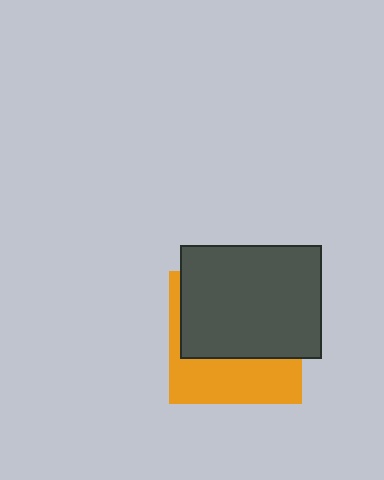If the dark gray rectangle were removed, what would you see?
You would see the complete orange square.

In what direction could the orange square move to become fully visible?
The orange square could move down. That would shift it out from behind the dark gray rectangle entirely.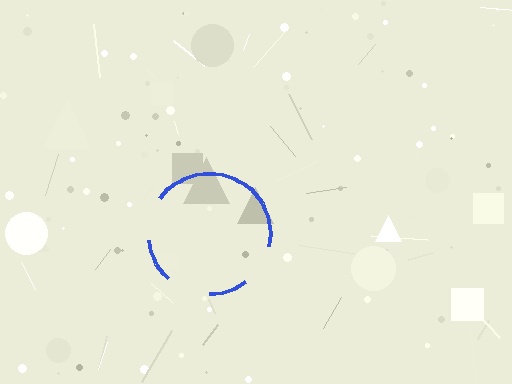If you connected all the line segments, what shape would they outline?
They would outline a circle.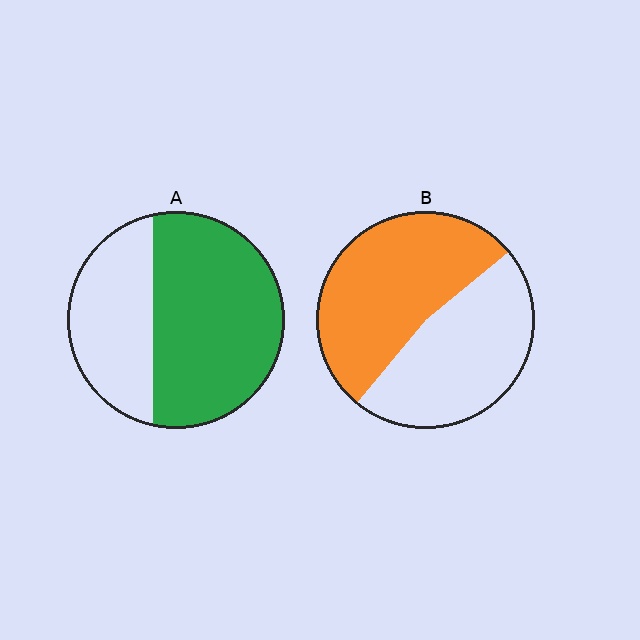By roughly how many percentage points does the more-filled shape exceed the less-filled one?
By roughly 10 percentage points (A over B).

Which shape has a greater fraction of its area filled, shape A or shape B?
Shape A.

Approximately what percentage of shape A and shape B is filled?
A is approximately 65% and B is approximately 55%.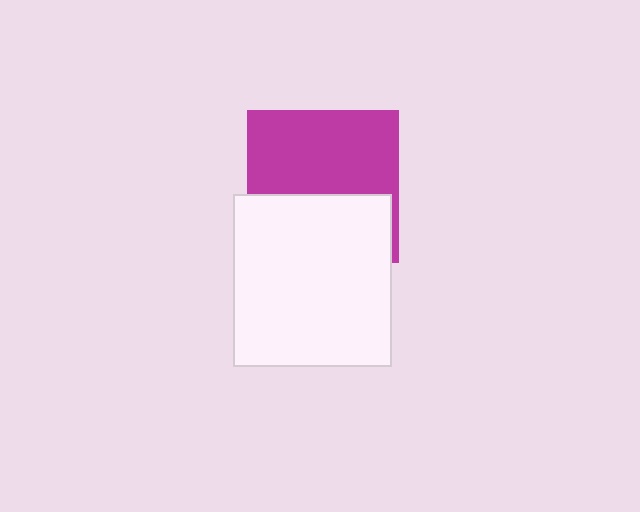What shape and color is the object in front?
The object in front is a white rectangle.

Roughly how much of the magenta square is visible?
About half of it is visible (roughly 57%).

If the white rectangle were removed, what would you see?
You would see the complete magenta square.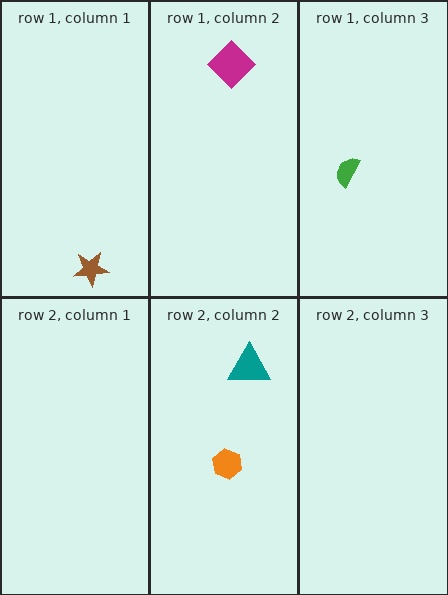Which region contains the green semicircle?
The row 1, column 3 region.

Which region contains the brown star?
The row 1, column 1 region.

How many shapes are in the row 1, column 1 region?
1.